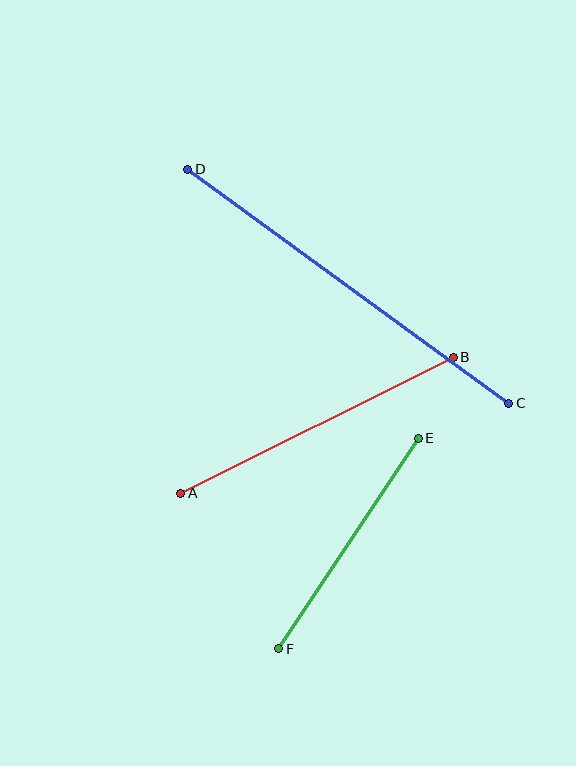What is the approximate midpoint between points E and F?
The midpoint is at approximately (349, 543) pixels.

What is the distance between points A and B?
The distance is approximately 305 pixels.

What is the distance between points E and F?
The distance is approximately 253 pixels.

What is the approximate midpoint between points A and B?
The midpoint is at approximately (317, 425) pixels.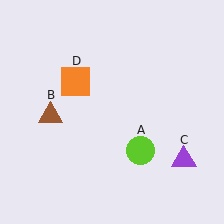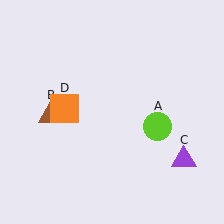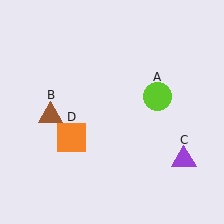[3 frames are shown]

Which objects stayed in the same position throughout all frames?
Brown triangle (object B) and purple triangle (object C) remained stationary.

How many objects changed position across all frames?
2 objects changed position: lime circle (object A), orange square (object D).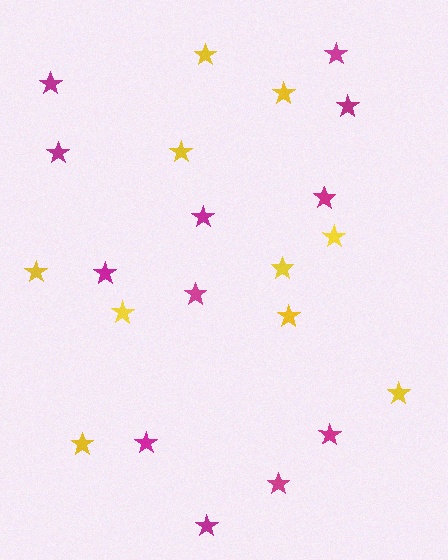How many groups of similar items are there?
There are 2 groups: one group of yellow stars (10) and one group of magenta stars (12).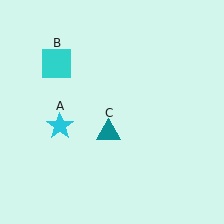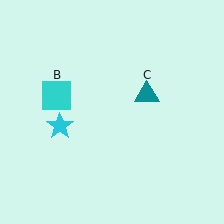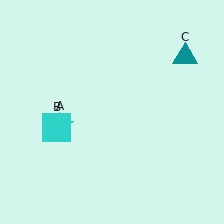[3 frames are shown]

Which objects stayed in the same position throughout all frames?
Cyan star (object A) remained stationary.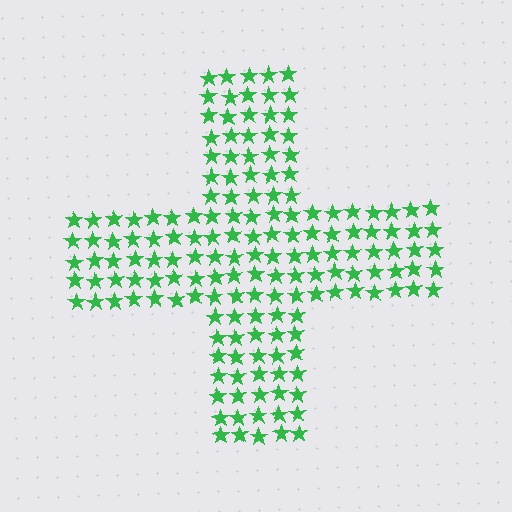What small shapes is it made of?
It is made of small stars.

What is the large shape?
The large shape is a cross.